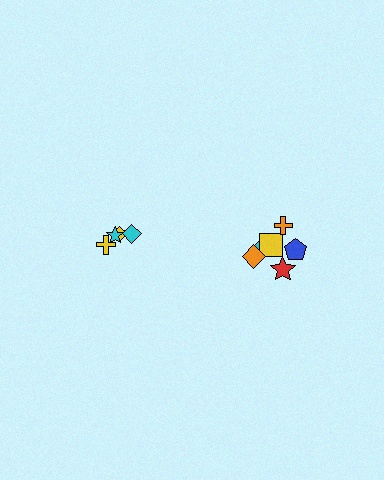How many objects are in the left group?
There are 4 objects.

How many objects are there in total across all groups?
There are 10 objects.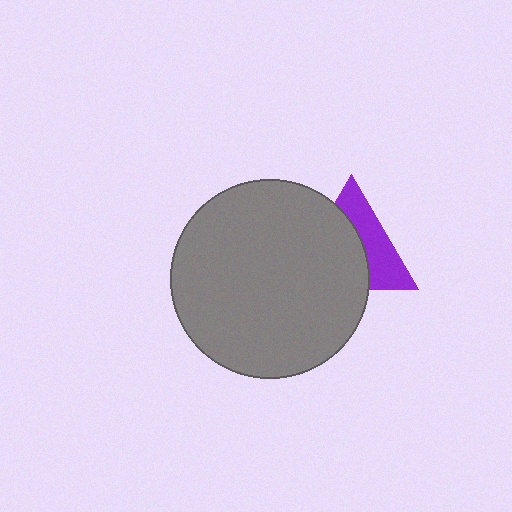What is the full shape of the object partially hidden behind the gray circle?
The partially hidden object is a purple triangle.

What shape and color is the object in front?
The object in front is a gray circle.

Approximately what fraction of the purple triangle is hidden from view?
Roughly 57% of the purple triangle is hidden behind the gray circle.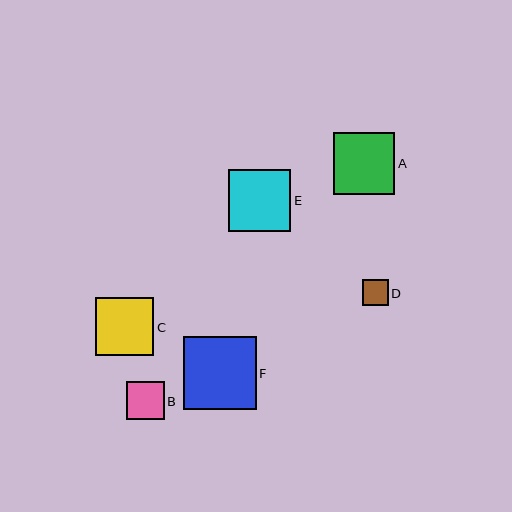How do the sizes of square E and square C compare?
Square E and square C are approximately the same size.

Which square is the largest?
Square F is the largest with a size of approximately 73 pixels.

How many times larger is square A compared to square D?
Square A is approximately 2.4 times the size of square D.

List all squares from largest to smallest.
From largest to smallest: F, E, A, C, B, D.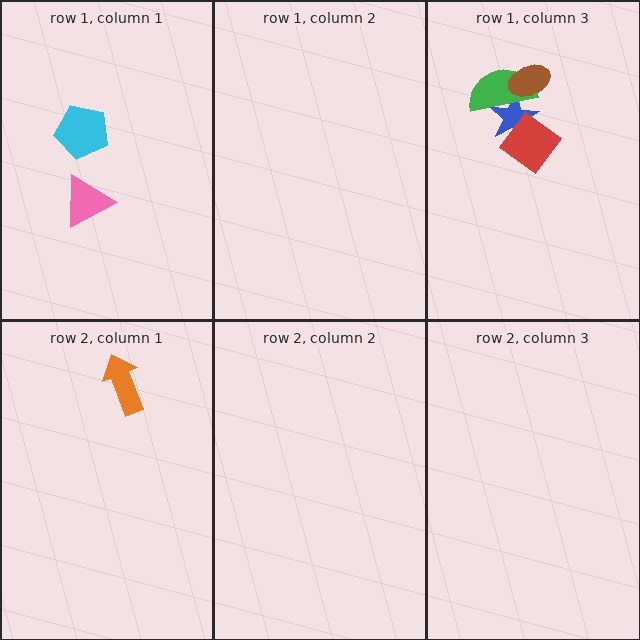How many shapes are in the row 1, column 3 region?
4.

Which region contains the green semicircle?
The row 1, column 3 region.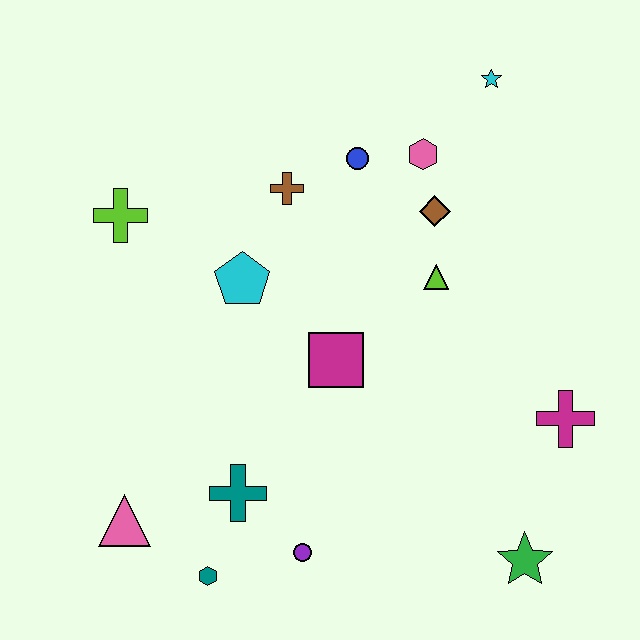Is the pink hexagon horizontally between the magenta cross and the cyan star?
No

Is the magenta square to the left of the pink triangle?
No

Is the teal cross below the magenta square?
Yes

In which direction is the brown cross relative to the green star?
The brown cross is above the green star.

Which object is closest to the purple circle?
The teal cross is closest to the purple circle.